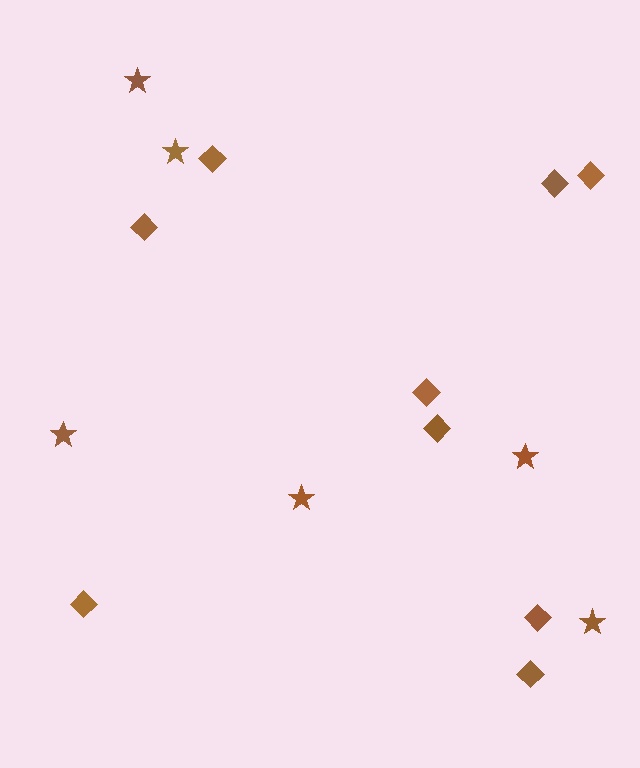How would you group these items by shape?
There are 2 groups: one group of stars (6) and one group of diamonds (9).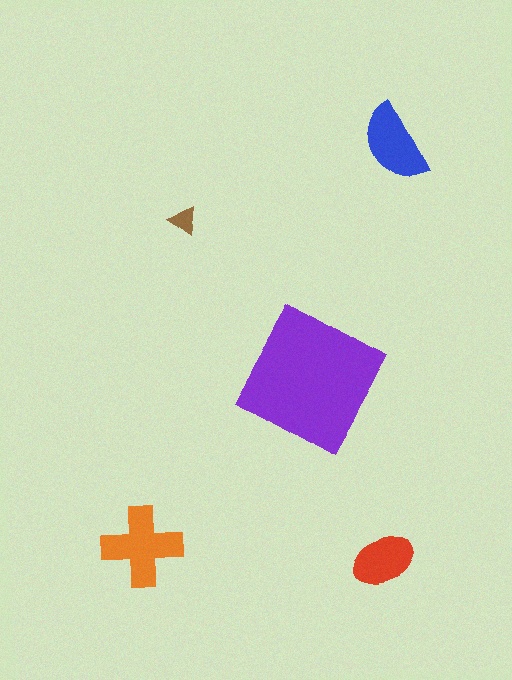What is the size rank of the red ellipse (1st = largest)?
4th.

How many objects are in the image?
There are 5 objects in the image.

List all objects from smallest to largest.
The brown triangle, the red ellipse, the blue semicircle, the orange cross, the purple square.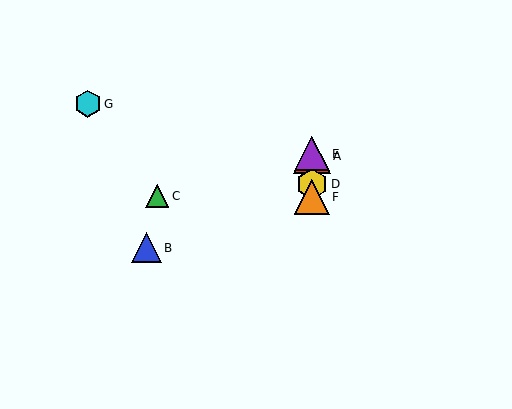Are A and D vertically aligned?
Yes, both are at x≈312.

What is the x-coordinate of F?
Object F is at x≈312.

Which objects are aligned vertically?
Objects A, D, E, F are aligned vertically.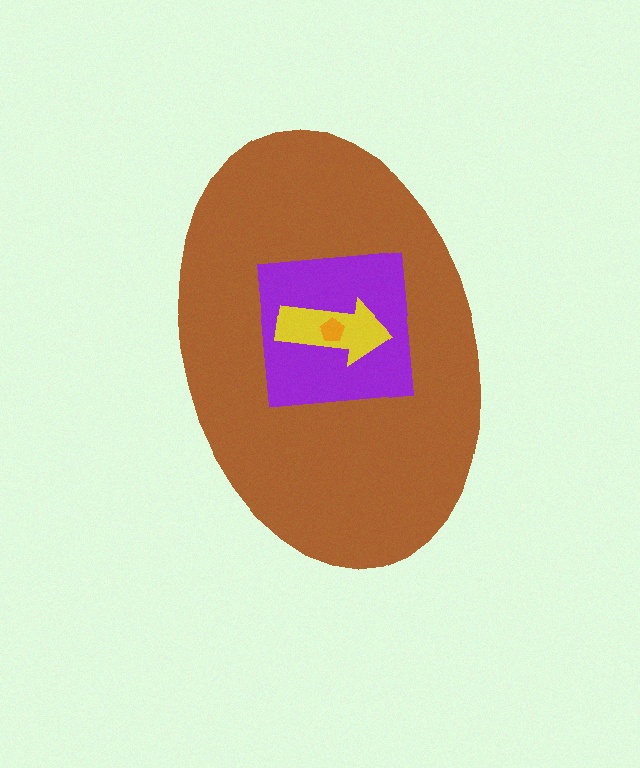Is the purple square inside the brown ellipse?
Yes.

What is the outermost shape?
The brown ellipse.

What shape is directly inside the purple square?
The yellow arrow.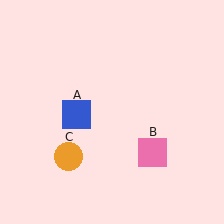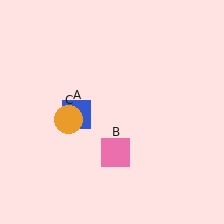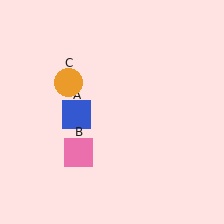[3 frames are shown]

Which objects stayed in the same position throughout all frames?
Blue square (object A) remained stationary.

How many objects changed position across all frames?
2 objects changed position: pink square (object B), orange circle (object C).